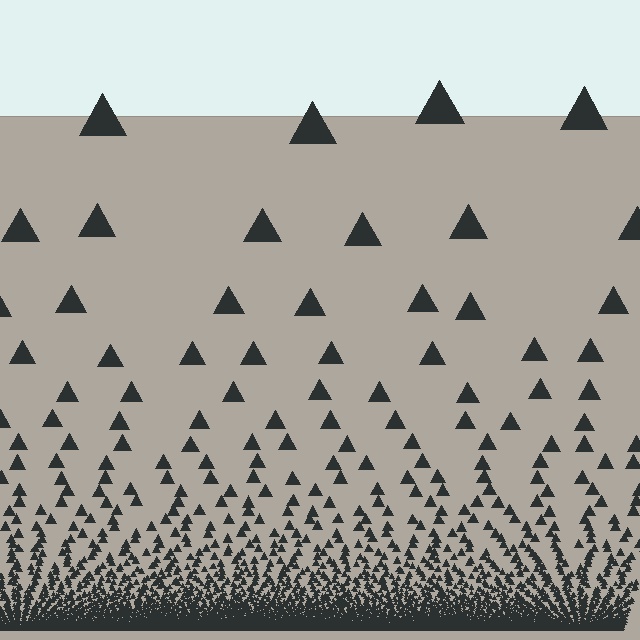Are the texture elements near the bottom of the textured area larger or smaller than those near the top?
Smaller. The gradient is inverted — elements near the bottom are smaller and denser.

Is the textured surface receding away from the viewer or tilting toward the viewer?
The surface appears to tilt toward the viewer. Texture elements get larger and sparser toward the top.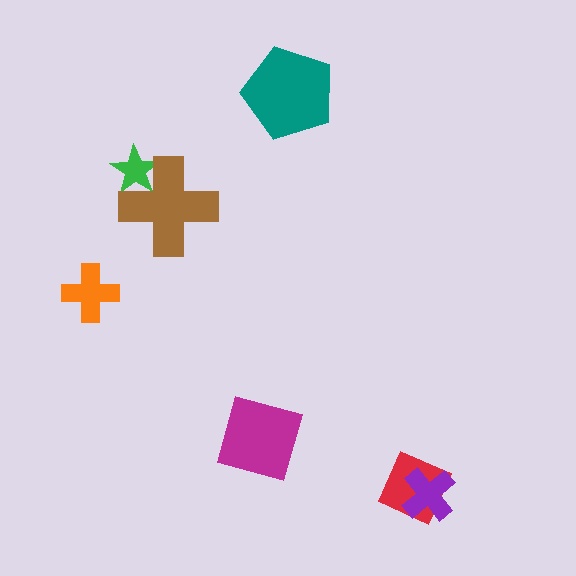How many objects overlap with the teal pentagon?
0 objects overlap with the teal pentagon.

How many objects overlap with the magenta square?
0 objects overlap with the magenta square.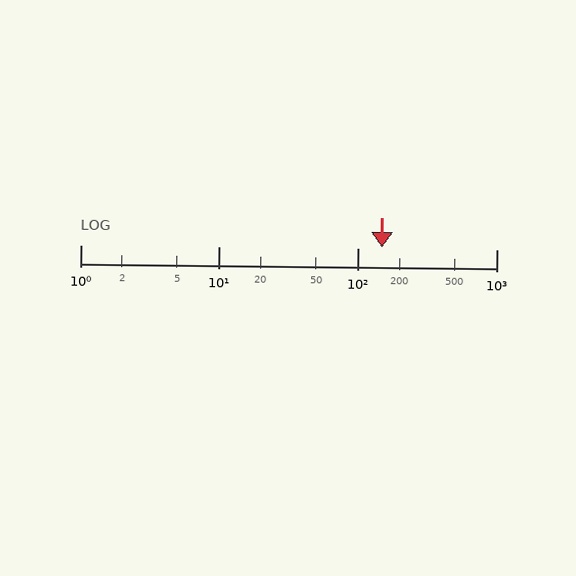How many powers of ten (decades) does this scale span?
The scale spans 3 decades, from 1 to 1000.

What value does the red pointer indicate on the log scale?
The pointer indicates approximately 150.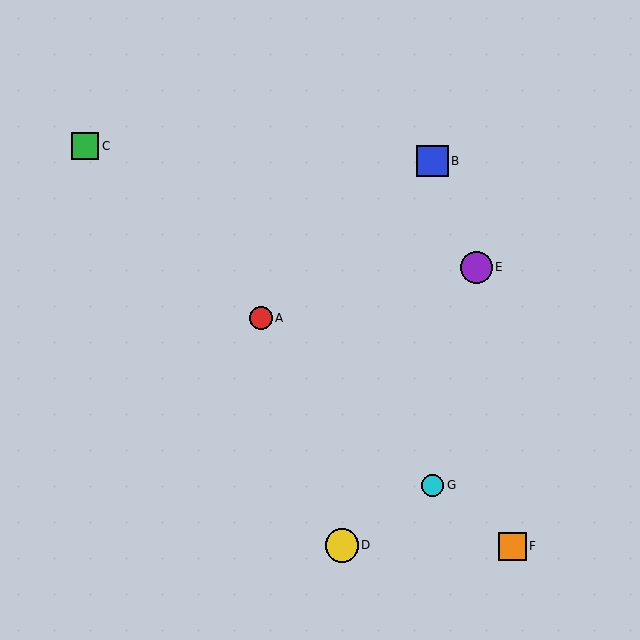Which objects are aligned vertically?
Objects B, G are aligned vertically.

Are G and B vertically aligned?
Yes, both are at x≈432.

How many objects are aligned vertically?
2 objects (B, G) are aligned vertically.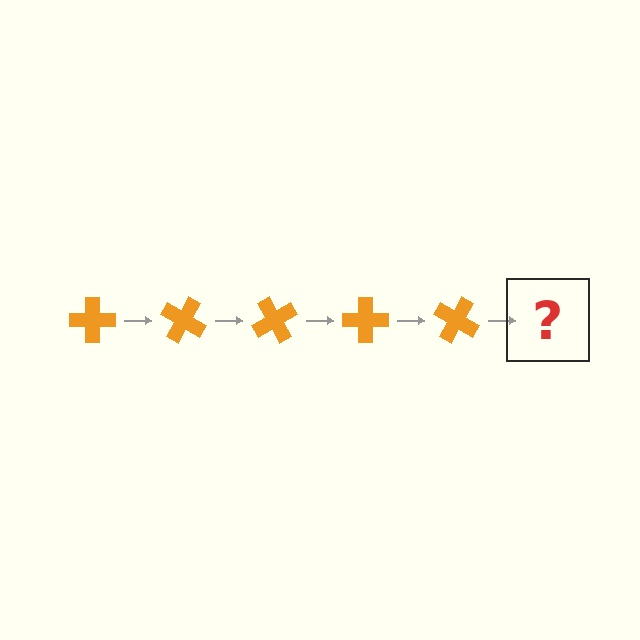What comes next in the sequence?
The next element should be an orange cross rotated 150 degrees.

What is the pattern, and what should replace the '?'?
The pattern is that the cross rotates 30 degrees each step. The '?' should be an orange cross rotated 150 degrees.